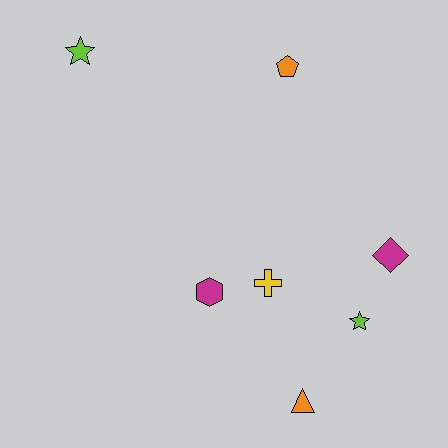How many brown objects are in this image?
There are no brown objects.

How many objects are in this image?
There are 7 objects.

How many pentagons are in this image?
There is 1 pentagon.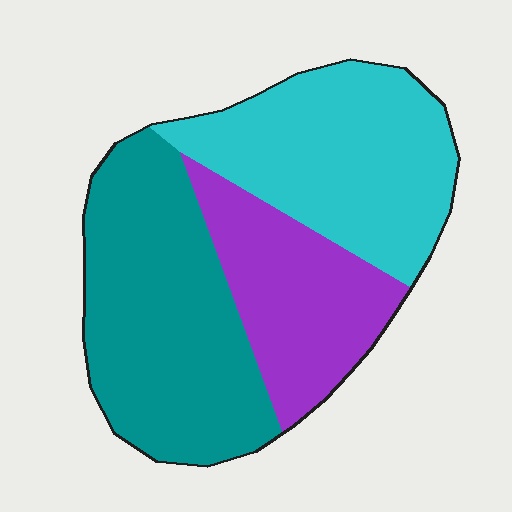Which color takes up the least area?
Purple, at roughly 25%.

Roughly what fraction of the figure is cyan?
Cyan covers 35% of the figure.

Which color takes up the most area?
Teal, at roughly 40%.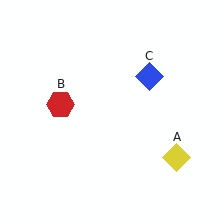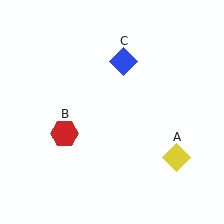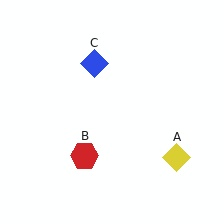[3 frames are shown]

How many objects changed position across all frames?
2 objects changed position: red hexagon (object B), blue diamond (object C).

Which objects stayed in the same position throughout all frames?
Yellow diamond (object A) remained stationary.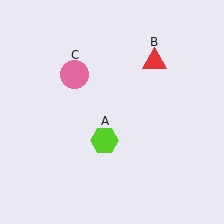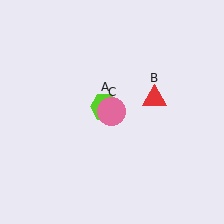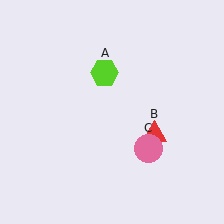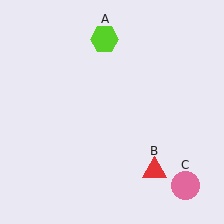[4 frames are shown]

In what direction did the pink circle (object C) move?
The pink circle (object C) moved down and to the right.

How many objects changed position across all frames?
3 objects changed position: lime hexagon (object A), red triangle (object B), pink circle (object C).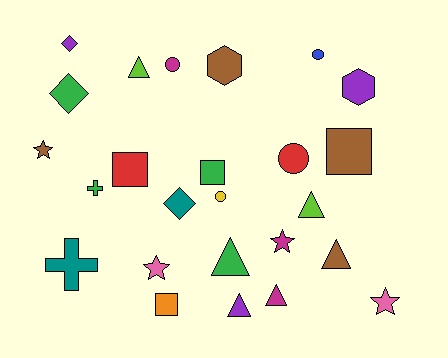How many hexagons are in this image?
There are 2 hexagons.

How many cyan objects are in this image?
There are no cyan objects.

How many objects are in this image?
There are 25 objects.